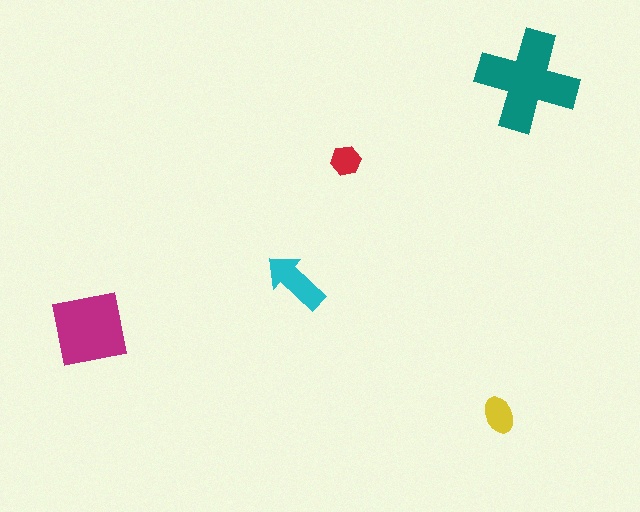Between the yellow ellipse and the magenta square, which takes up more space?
The magenta square.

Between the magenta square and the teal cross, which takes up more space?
The teal cross.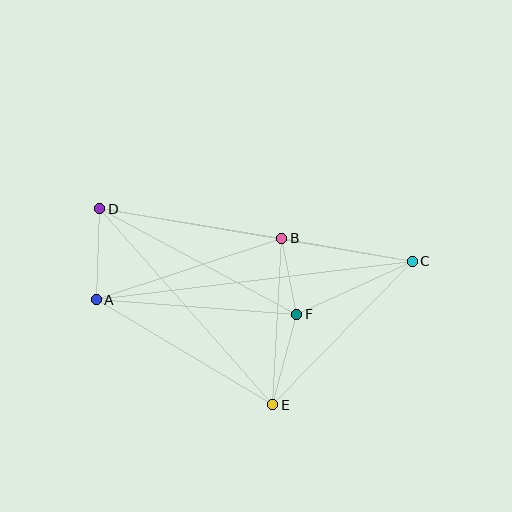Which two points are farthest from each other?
Points A and C are farthest from each other.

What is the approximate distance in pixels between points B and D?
The distance between B and D is approximately 185 pixels.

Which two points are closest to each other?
Points B and F are closest to each other.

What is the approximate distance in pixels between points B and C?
The distance between B and C is approximately 132 pixels.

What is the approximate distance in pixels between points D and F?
The distance between D and F is approximately 223 pixels.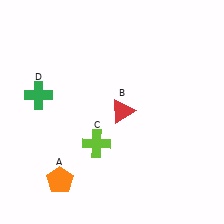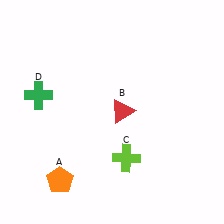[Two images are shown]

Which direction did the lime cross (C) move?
The lime cross (C) moved right.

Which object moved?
The lime cross (C) moved right.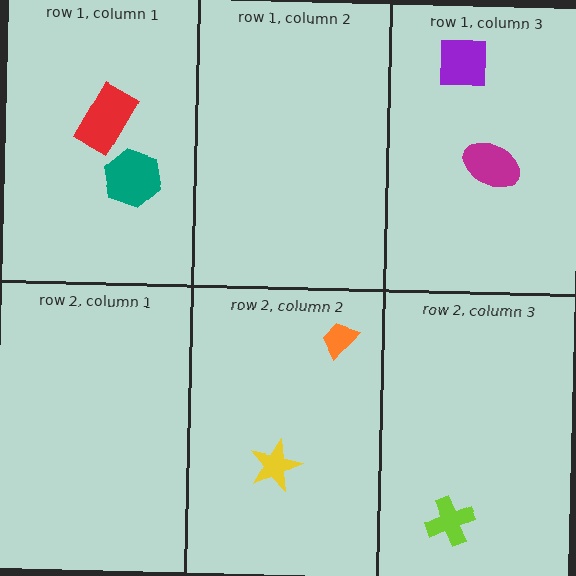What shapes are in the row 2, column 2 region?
The yellow star, the orange trapezoid.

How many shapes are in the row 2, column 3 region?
1.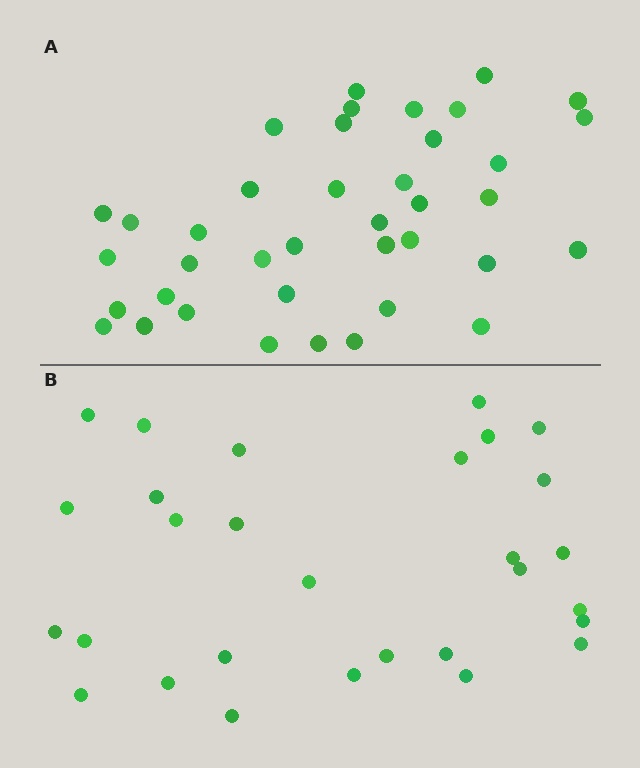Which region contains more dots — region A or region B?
Region A (the top region) has more dots.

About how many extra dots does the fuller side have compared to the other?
Region A has roughly 10 or so more dots than region B.